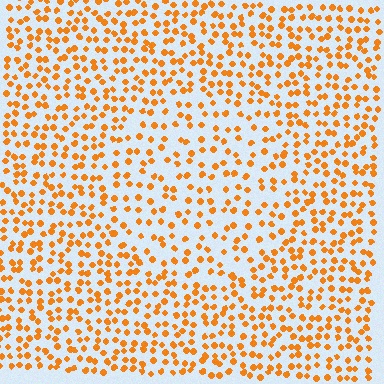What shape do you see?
I see a circle.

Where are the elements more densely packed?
The elements are more densely packed outside the circle boundary.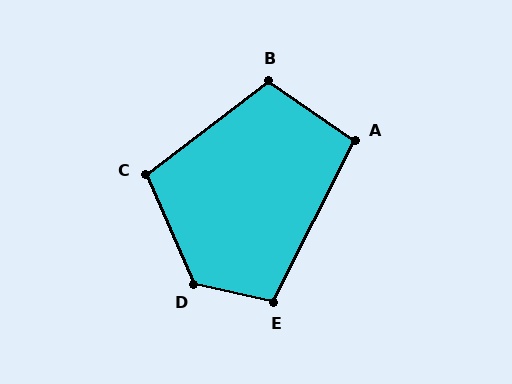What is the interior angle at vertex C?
Approximately 104 degrees (obtuse).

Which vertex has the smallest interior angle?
A, at approximately 98 degrees.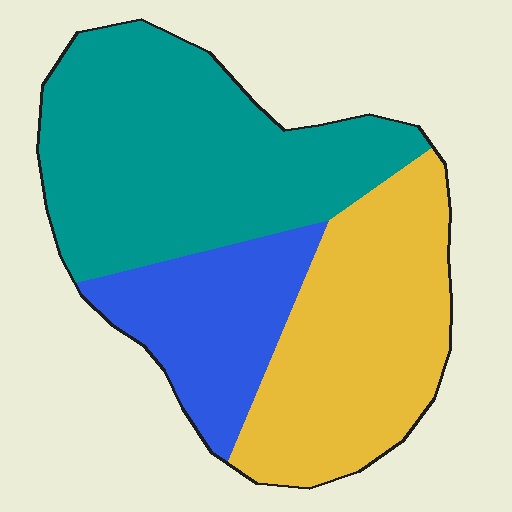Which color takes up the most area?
Teal, at roughly 45%.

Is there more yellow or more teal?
Teal.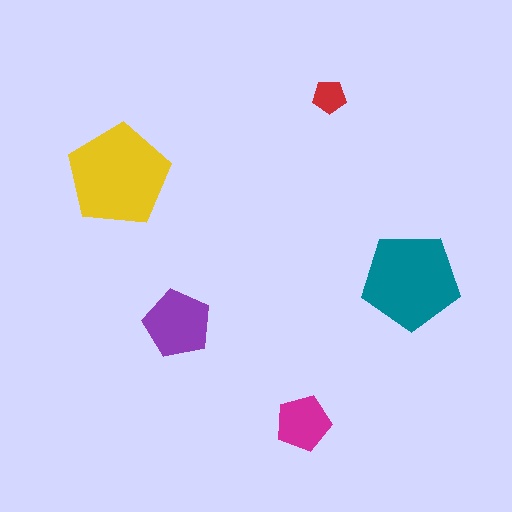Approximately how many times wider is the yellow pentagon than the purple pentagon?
About 1.5 times wider.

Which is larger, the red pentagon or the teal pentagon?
The teal one.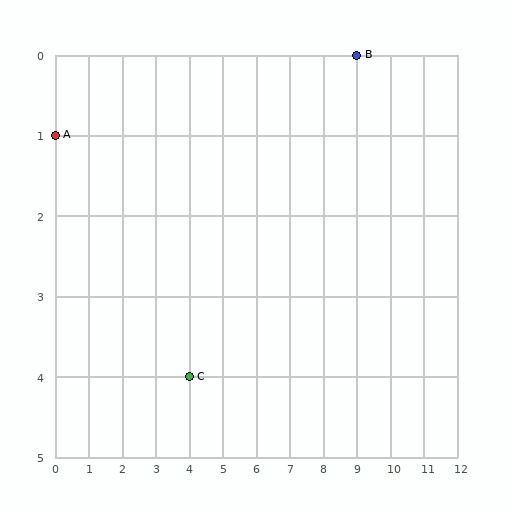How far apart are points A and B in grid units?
Points A and B are 9 columns and 1 row apart (about 9.1 grid units diagonally).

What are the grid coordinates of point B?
Point B is at grid coordinates (9, 0).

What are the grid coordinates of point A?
Point A is at grid coordinates (0, 1).